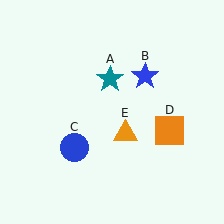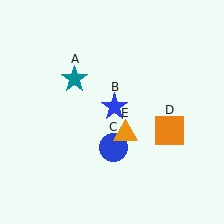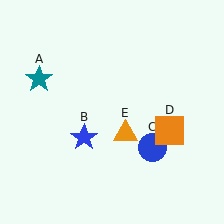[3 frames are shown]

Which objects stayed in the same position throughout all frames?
Orange square (object D) and orange triangle (object E) remained stationary.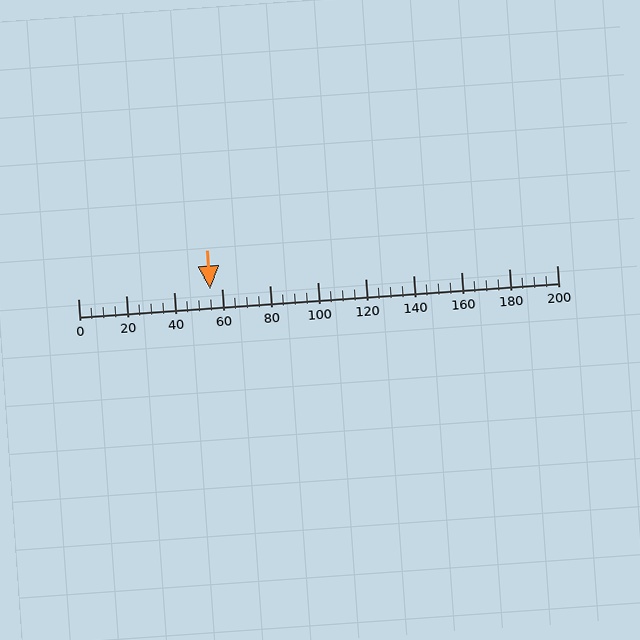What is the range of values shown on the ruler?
The ruler shows values from 0 to 200.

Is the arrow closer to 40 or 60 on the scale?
The arrow is closer to 60.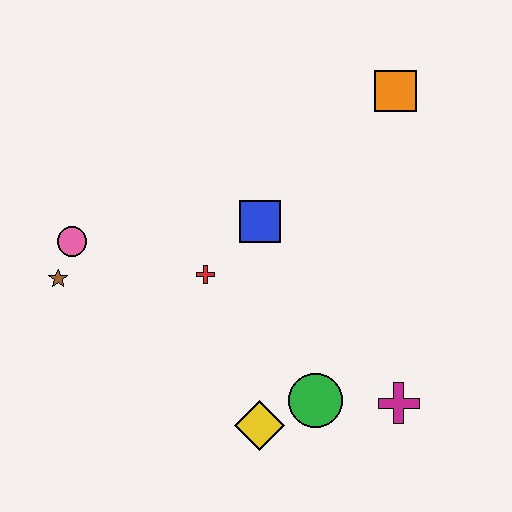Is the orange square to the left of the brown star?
No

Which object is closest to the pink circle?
The brown star is closest to the pink circle.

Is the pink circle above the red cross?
Yes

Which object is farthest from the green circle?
The orange square is farthest from the green circle.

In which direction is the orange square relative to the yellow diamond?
The orange square is above the yellow diamond.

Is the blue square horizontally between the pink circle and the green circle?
Yes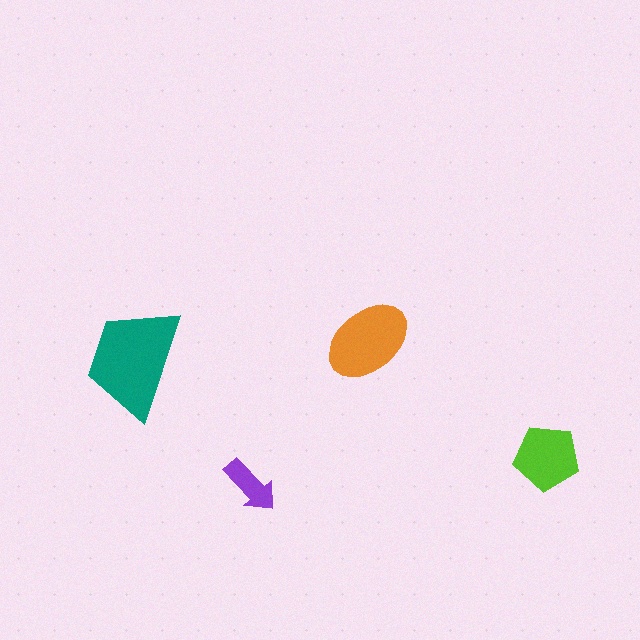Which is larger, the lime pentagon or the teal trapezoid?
The teal trapezoid.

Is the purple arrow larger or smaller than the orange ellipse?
Smaller.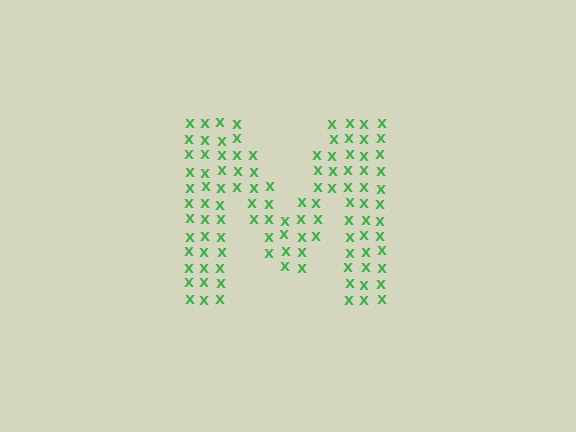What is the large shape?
The large shape is the letter M.